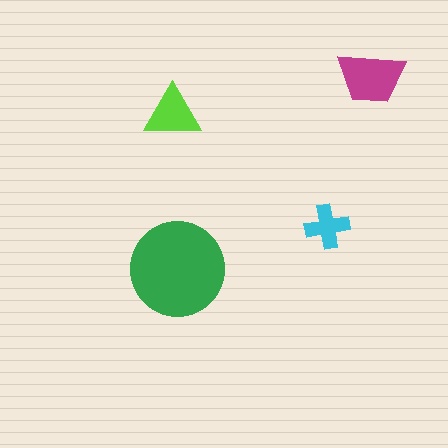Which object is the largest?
The green circle.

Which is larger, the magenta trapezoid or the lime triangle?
The magenta trapezoid.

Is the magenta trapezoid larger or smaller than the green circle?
Smaller.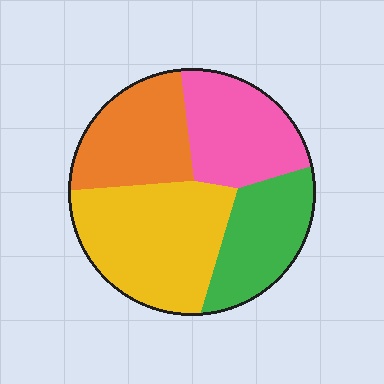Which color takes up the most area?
Yellow, at roughly 35%.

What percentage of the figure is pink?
Pink covers around 25% of the figure.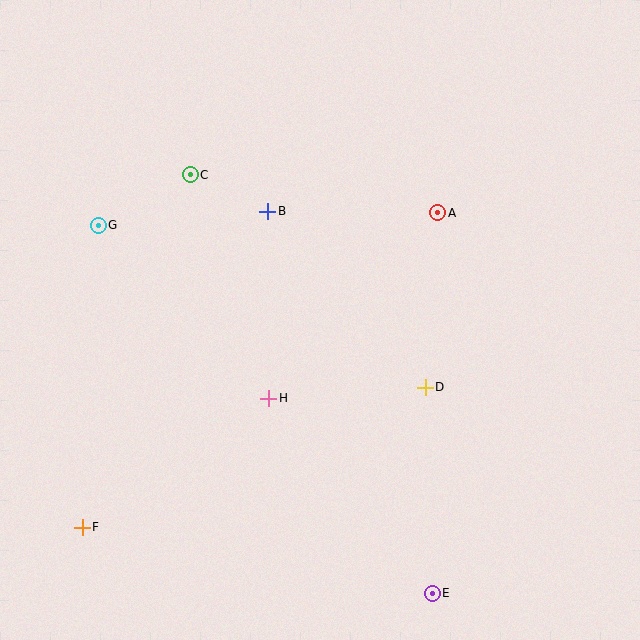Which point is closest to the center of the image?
Point H at (269, 398) is closest to the center.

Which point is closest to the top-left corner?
Point G is closest to the top-left corner.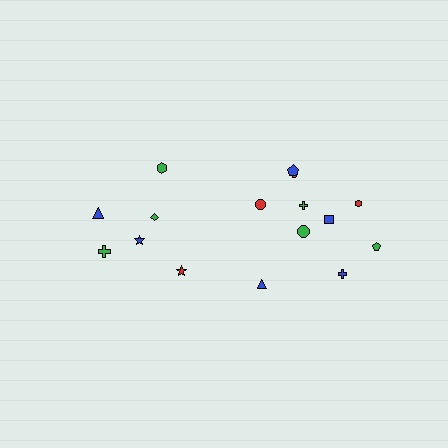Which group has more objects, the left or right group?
The right group.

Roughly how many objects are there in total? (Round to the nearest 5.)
Roughly 15 objects in total.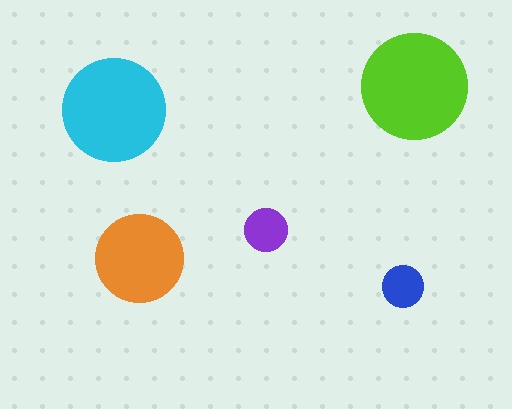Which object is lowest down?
The blue circle is bottommost.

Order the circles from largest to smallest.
the lime one, the cyan one, the orange one, the purple one, the blue one.